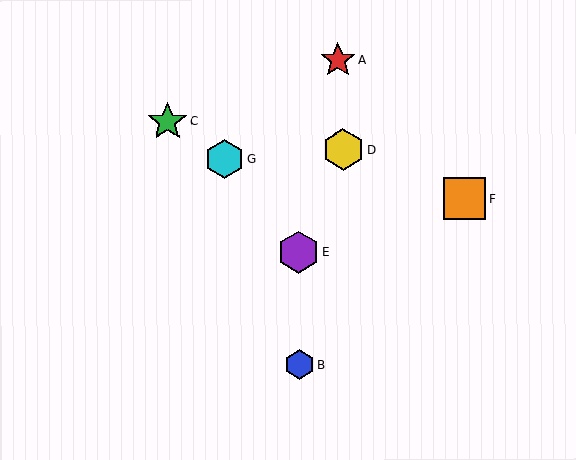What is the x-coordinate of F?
Object F is at x≈465.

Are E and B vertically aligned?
Yes, both are at x≈298.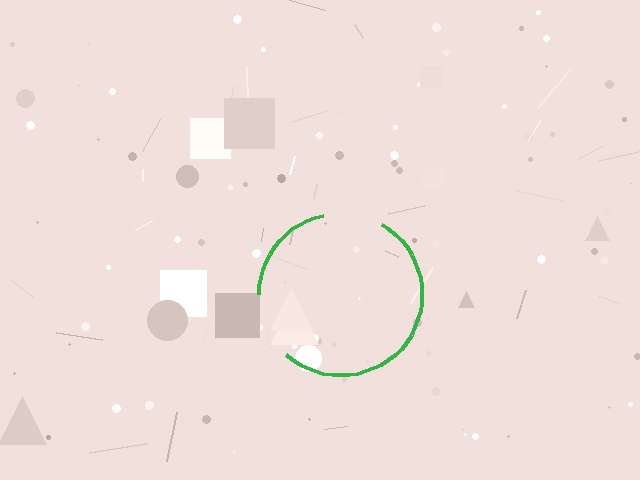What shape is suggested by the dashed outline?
The dashed outline suggests a circle.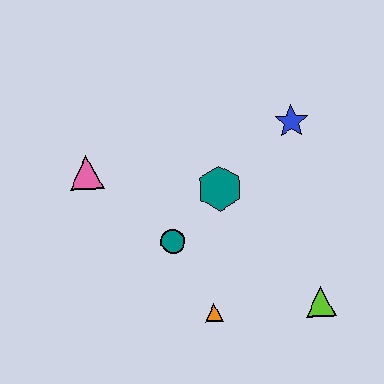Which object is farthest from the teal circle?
The blue star is farthest from the teal circle.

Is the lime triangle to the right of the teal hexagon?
Yes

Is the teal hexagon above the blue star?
No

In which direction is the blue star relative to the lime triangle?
The blue star is above the lime triangle.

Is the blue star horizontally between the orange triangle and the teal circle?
No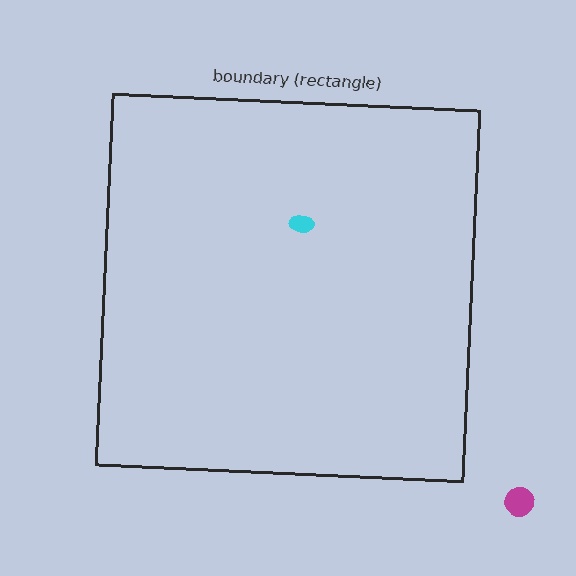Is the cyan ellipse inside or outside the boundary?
Inside.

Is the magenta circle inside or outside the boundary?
Outside.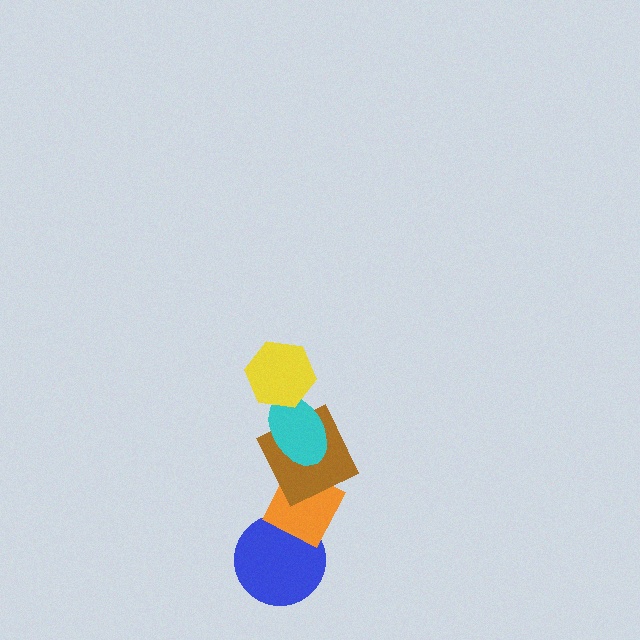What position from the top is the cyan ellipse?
The cyan ellipse is 2nd from the top.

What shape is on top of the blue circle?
The orange diamond is on top of the blue circle.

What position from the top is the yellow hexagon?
The yellow hexagon is 1st from the top.